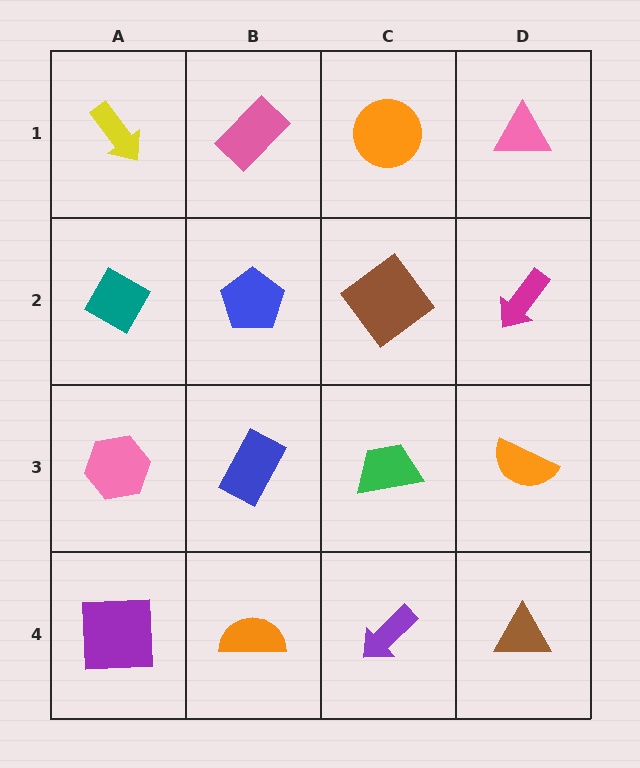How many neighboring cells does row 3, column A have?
3.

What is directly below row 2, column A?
A pink hexagon.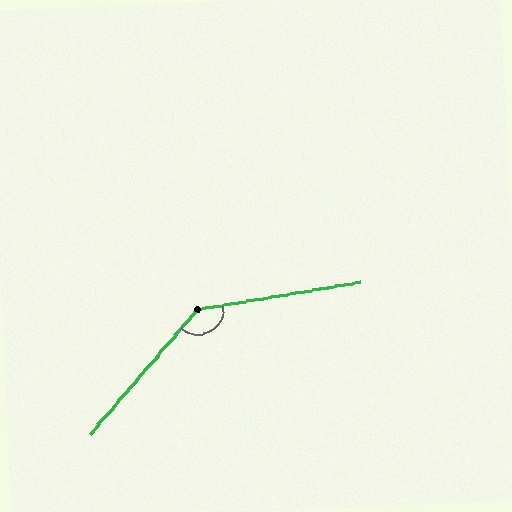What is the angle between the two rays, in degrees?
Approximately 140 degrees.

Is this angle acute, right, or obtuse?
It is obtuse.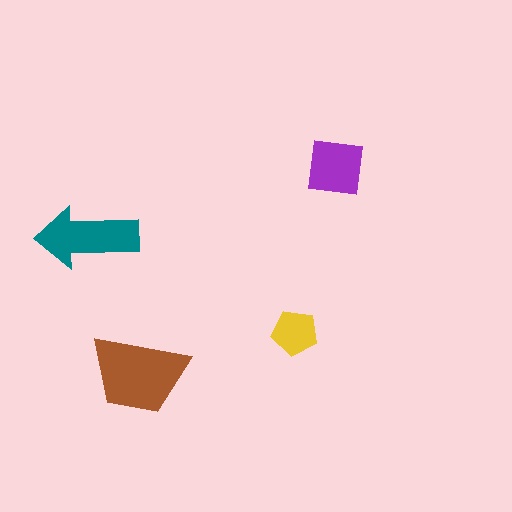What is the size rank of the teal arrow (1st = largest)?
2nd.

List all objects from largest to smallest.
The brown trapezoid, the teal arrow, the purple square, the yellow pentagon.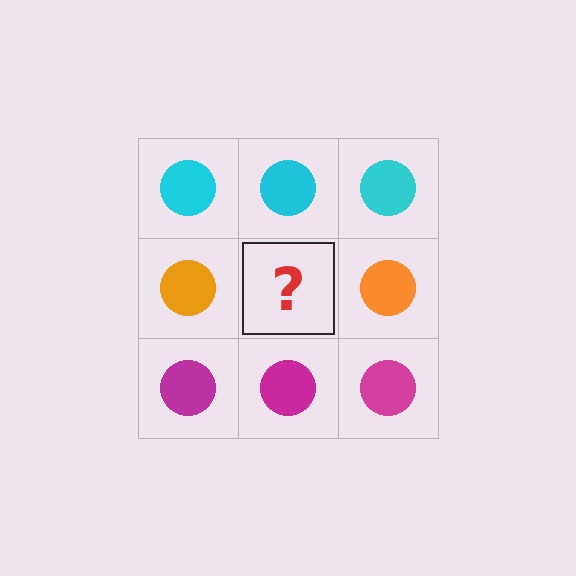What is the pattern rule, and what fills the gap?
The rule is that each row has a consistent color. The gap should be filled with an orange circle.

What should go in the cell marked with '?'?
The missing cell should contain an orange circle.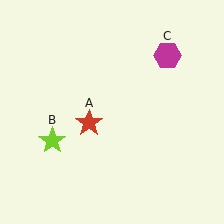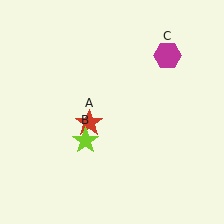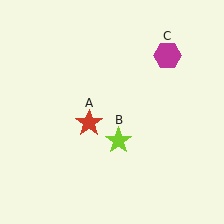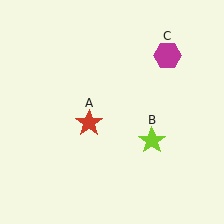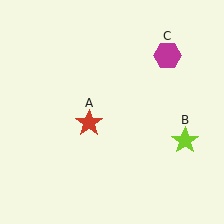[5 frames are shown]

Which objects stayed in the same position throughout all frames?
Red star (object A) and magenta hexagon (object C) remained stationary.